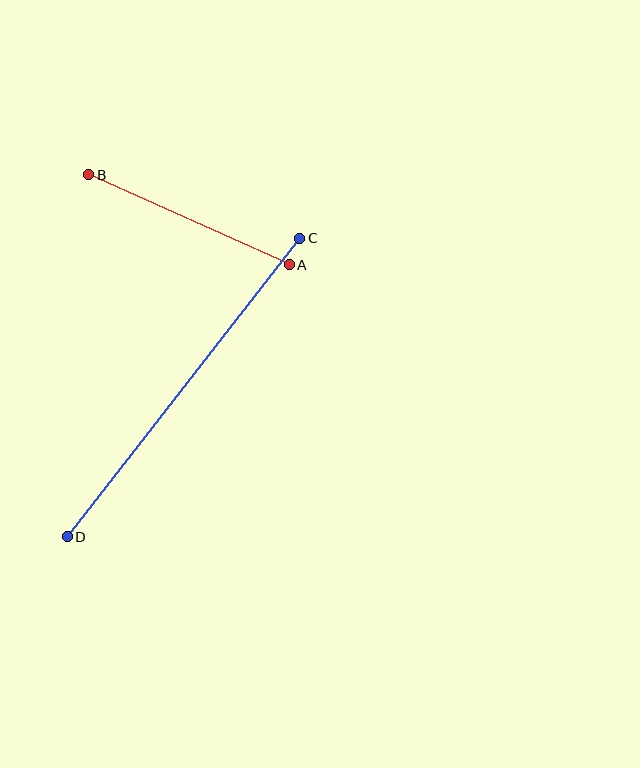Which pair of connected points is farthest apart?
Points C and D are farthest apart.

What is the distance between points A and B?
The distance is approximately 220 pixels.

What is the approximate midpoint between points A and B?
The midpoint is at approximately (189, 220) pixels.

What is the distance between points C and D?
The distance is approximately 378 pixels.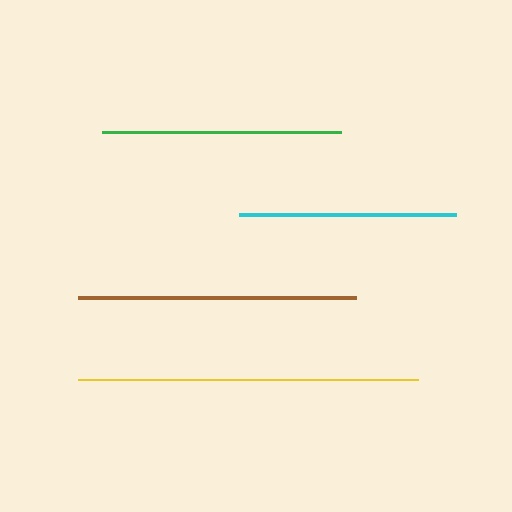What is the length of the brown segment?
The brown segment is approximately 279 pixels long.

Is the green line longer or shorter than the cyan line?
The green line is longer than the cyan line.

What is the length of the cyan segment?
The cyan segment is approximately 217 pixels long.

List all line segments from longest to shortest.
From longest to shortest: yellow, brown, green, cyan.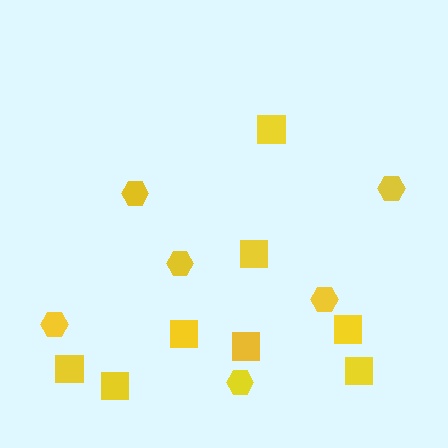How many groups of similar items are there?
There are 2 groups: one group of hexagons (6) and one group of squares (8).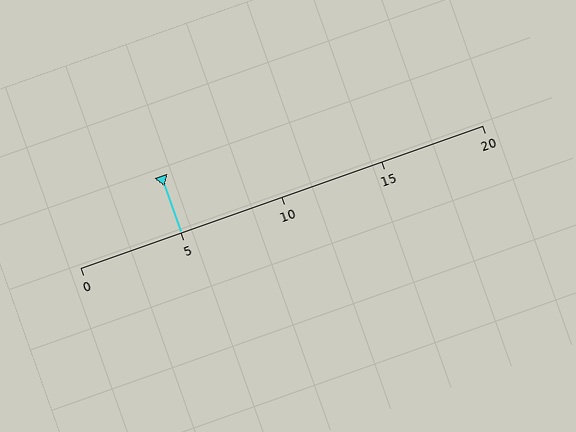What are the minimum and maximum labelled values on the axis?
The axis runs from 0 to 20.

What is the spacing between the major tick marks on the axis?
The major ticks are spaced 5 apart.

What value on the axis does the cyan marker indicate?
The marker indicates approximately 5.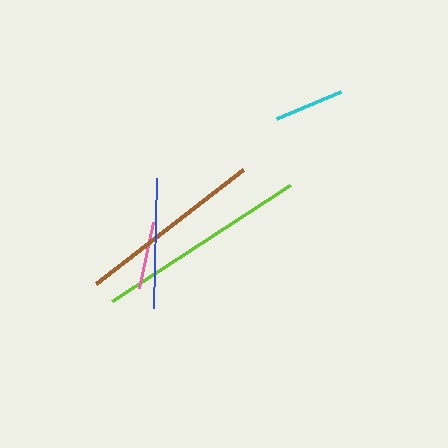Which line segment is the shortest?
The pink line is the shortest at approximately 68 pixels.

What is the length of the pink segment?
The pink segment is approximately 68 pixels long.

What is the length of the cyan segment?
The cyan segment is approximately 69 pixels long.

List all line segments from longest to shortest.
From longest to shortest: lime, brown, blue, cyan, pink.